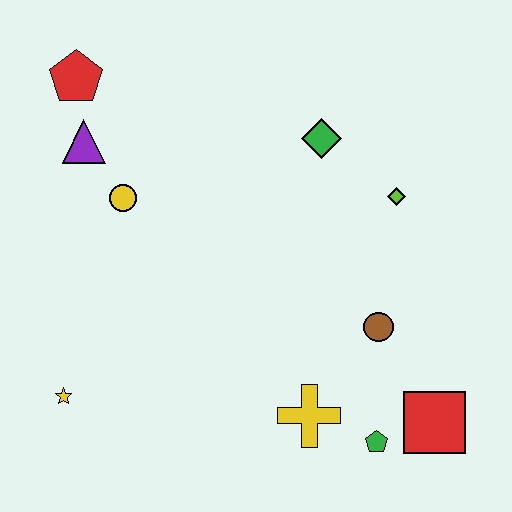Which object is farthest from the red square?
The red pentagon is farthest from the red square.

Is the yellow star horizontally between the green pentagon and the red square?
No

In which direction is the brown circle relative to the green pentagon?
The brown circle is above the green pentagon.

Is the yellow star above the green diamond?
No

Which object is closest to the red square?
The green pentagon is closest to the red square.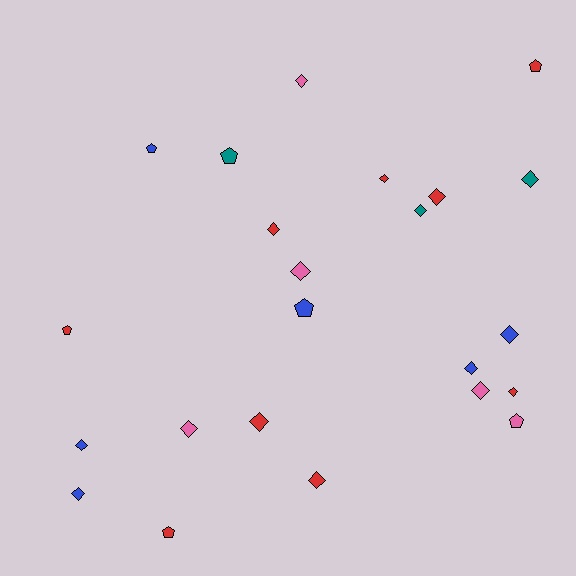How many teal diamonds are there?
There are 2 teal diamonds.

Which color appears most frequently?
Red, with 9 objects.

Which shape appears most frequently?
Diamond, with 16 objects.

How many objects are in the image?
There are 23 objects.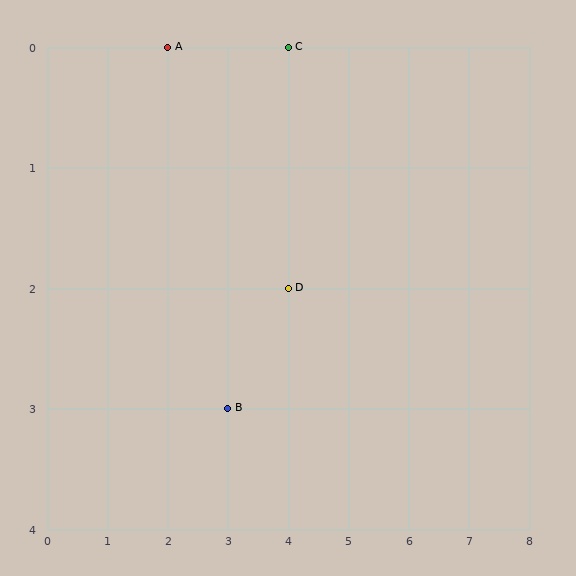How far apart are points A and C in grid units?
Points A and C are 2 columns apart.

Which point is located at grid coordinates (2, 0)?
Point A is at (2, 0).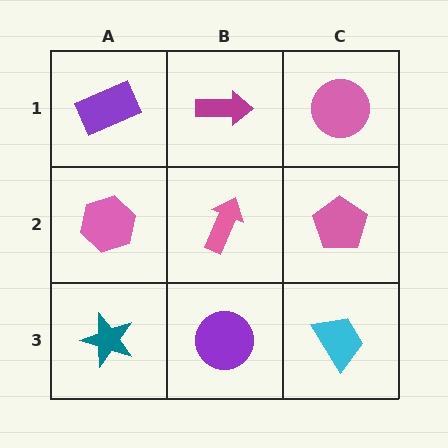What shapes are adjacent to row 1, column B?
A pink arrow (row 2, column B), a purple rectangle (row 1, column A), a pink circle (row 1, column C).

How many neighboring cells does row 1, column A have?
2.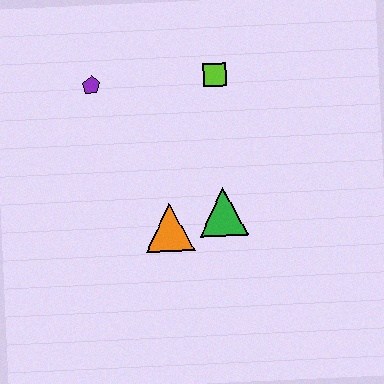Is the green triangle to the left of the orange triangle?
No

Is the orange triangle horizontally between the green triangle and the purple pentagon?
Yes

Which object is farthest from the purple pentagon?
The green triangle is farthest from the purple pentagon.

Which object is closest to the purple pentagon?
The lime square is closest to the purple pentagon.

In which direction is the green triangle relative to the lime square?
The green triangle is below the lime square.